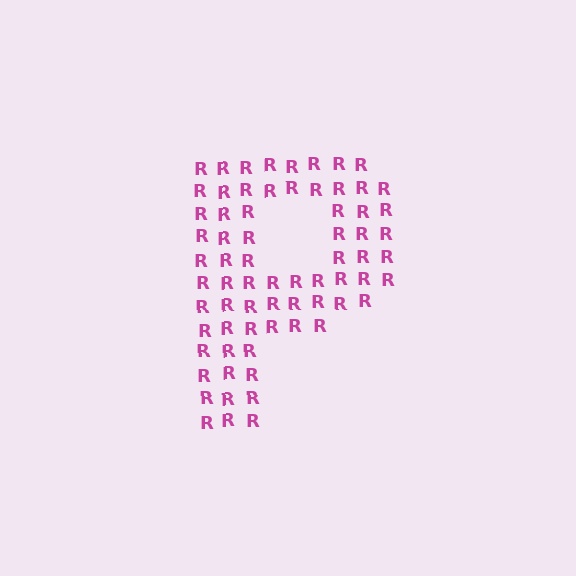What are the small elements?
The small elements are letter R's.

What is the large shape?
The large shape is the letter P.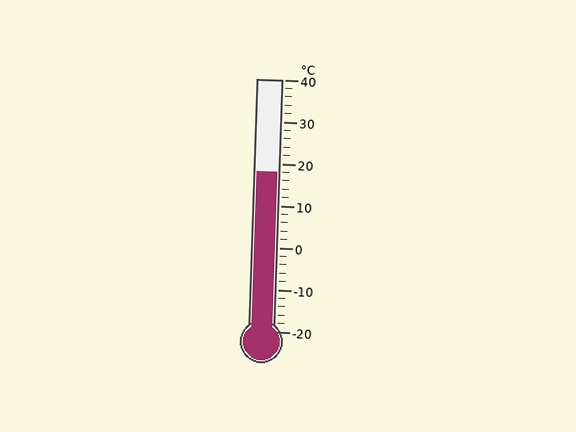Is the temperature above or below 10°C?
The temperature is above 10°C.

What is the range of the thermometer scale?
The thermometer scale ranges from -20°C to 40°C.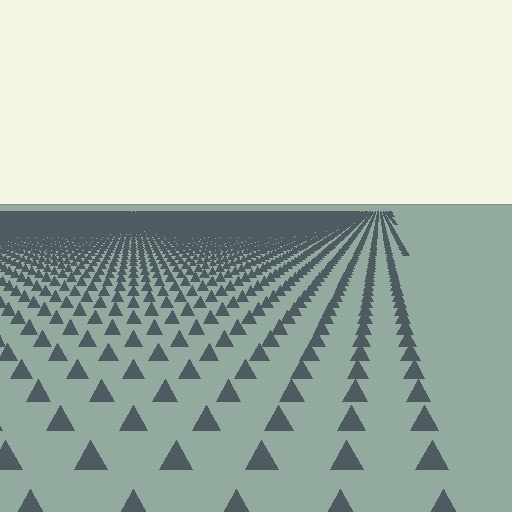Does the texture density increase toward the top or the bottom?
Density increases toward the top.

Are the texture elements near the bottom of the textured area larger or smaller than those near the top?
Larger. Near the bottom, elements are closer to the viewer and appear at a bigger on-screen size.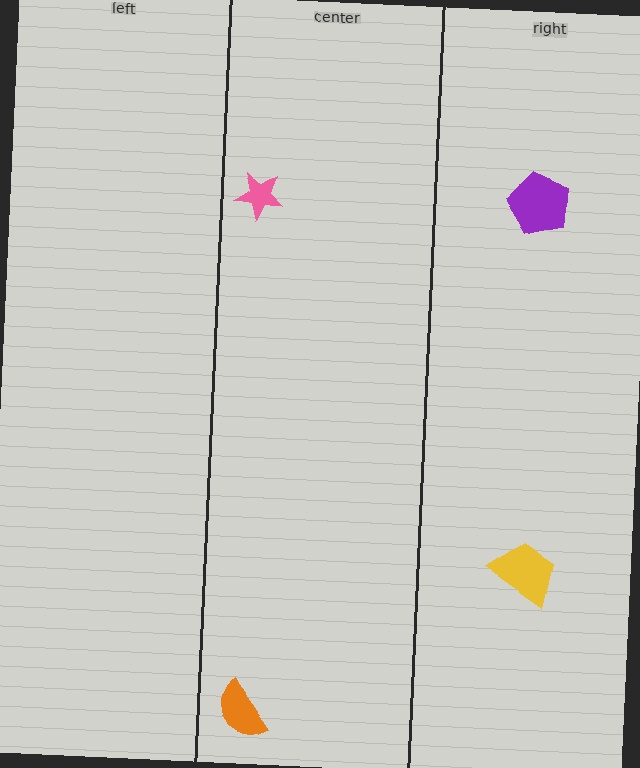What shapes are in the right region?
The purple pentagon, the yellow trapezoid.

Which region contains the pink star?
The center region.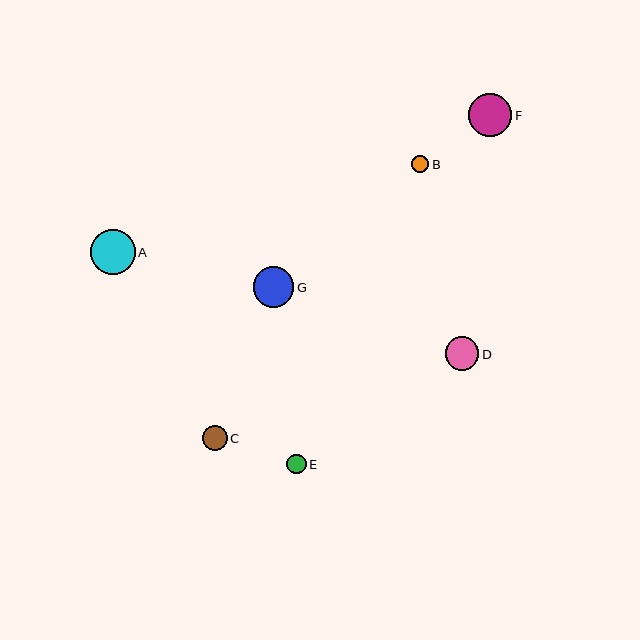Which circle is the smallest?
Circle B is the smallest with a size of approximately 18 pixels.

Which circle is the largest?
Circle A is the largest with a size of approximately 45 pixels.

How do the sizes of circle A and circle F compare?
Circle A and circle F are approximately the same size.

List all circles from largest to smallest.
From largest to smallest: A, F, G, D, C, E, B.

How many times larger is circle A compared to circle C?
Circle A is approximately 1.8 times the size of circle C.